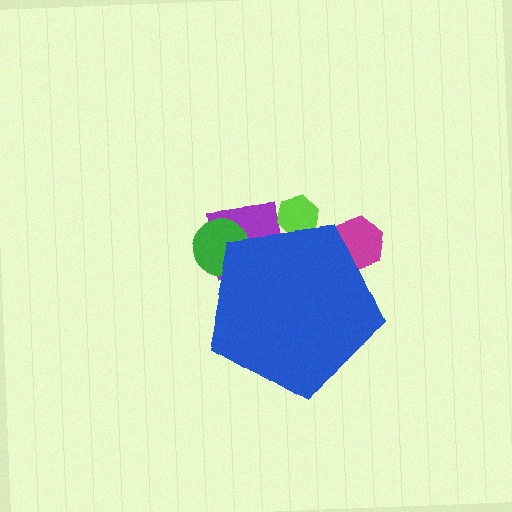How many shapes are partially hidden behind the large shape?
4 shapes are partially hidden.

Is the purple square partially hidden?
Yes, the purple square is partially hidden behind the blue pentagon.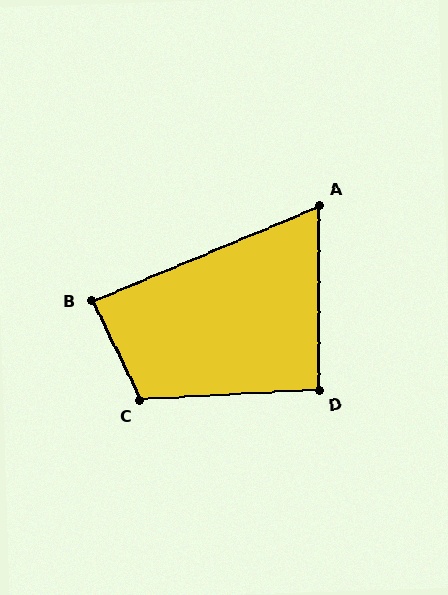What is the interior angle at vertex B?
Approximately 87 degrees (approximately right).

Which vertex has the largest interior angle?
C, at approximately 113 degrees.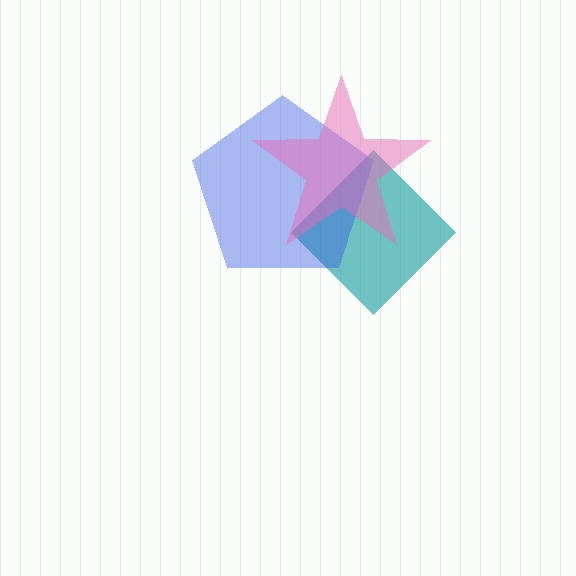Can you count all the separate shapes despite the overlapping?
Yes, there are 3 separate shapes.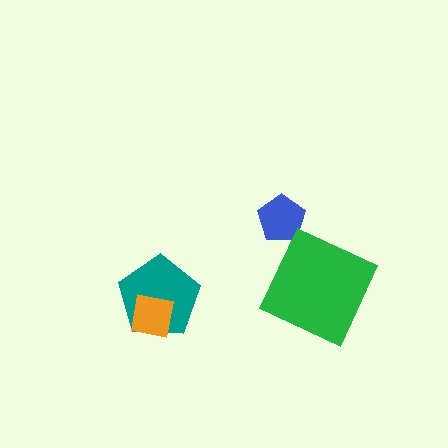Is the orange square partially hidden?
No, no other shape covers it.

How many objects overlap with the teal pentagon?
1 object overlaps with the teal pentagon.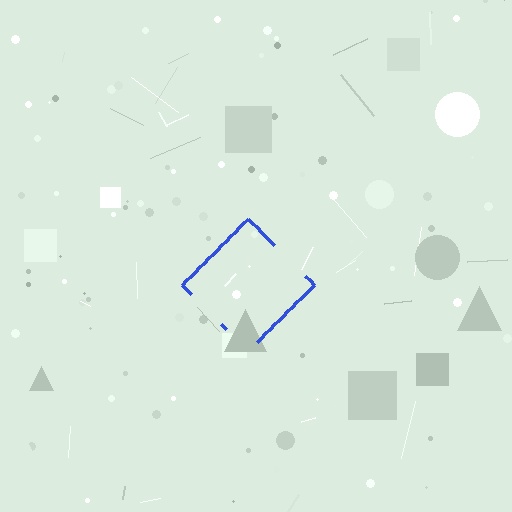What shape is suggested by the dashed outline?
The dashed outline suggests a diamond.